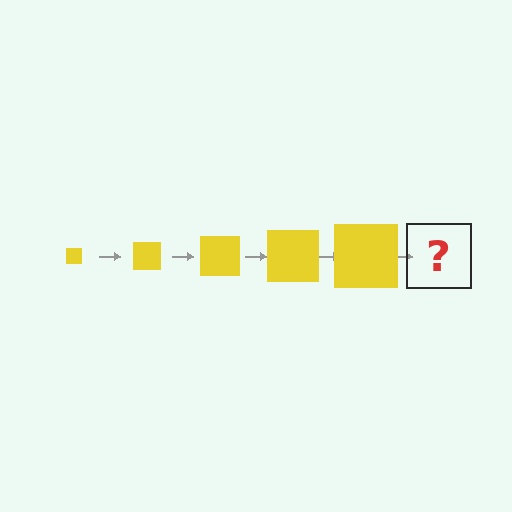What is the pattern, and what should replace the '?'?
The pattern is that the square gets progressively larger each step. The '?' should be a yellow square, larger than the previous one.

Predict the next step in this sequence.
The next step is a yellow square, larger than the previous one.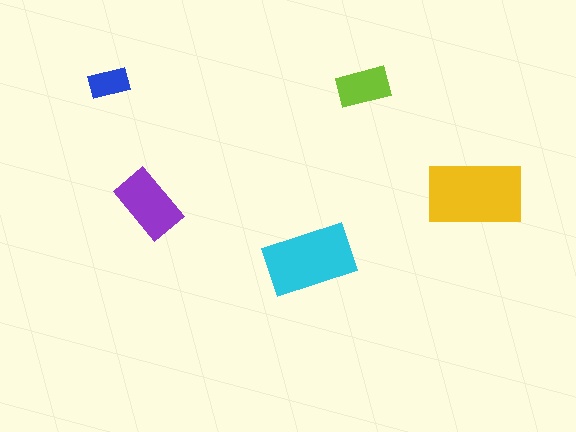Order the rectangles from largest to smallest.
the yellow one, the cyan one, the purple one, the lime one, the blue one.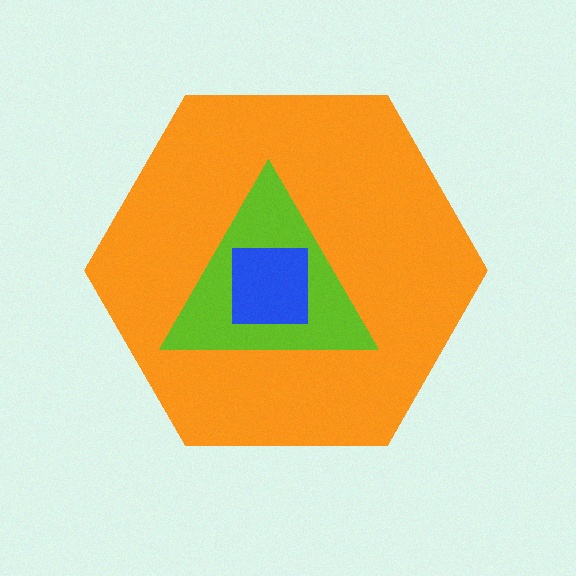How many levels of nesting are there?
3.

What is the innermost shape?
The blue square.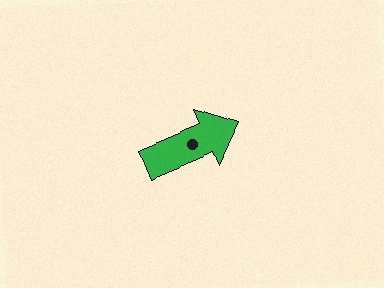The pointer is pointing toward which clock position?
Roughly 2 o'clock.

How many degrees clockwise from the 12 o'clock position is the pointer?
Approximately 67 degrees.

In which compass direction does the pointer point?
Northeast.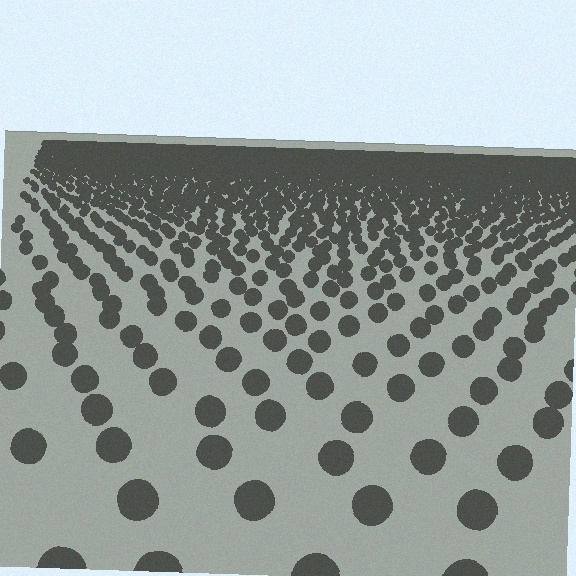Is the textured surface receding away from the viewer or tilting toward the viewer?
The surface is receding away from the viewer. Texture elements get smaller and denser toward the top.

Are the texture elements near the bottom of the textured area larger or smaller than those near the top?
Larger. Near the bottom, elements are closer to the viewer and appear at a bigger on-screen size.